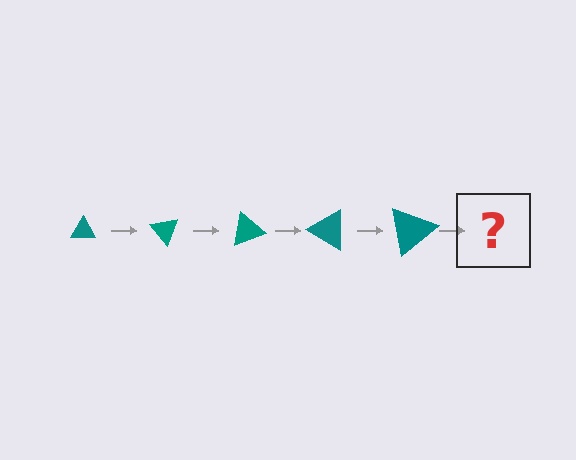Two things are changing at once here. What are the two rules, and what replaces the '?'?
The two rules are that the triangle grows larger each step and it rotates 50 degrees each step. The '?' should be a triangle, larger than the previous one and rotated 250 degrees from the start.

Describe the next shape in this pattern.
It should be a triangle, larger than the previous one and rotated 250 degrees from the start.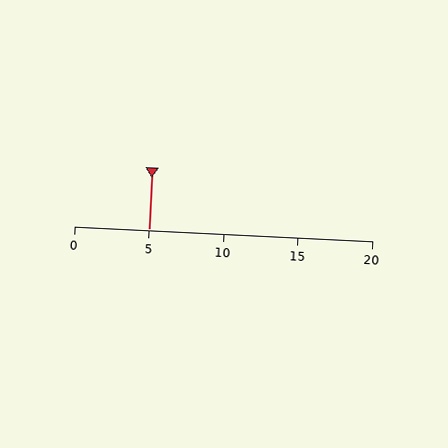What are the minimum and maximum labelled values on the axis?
The axis runs from 0 to 20.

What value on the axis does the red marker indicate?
The marker indicates approximately 5.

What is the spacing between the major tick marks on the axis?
The major ticks are spaced 5 apart.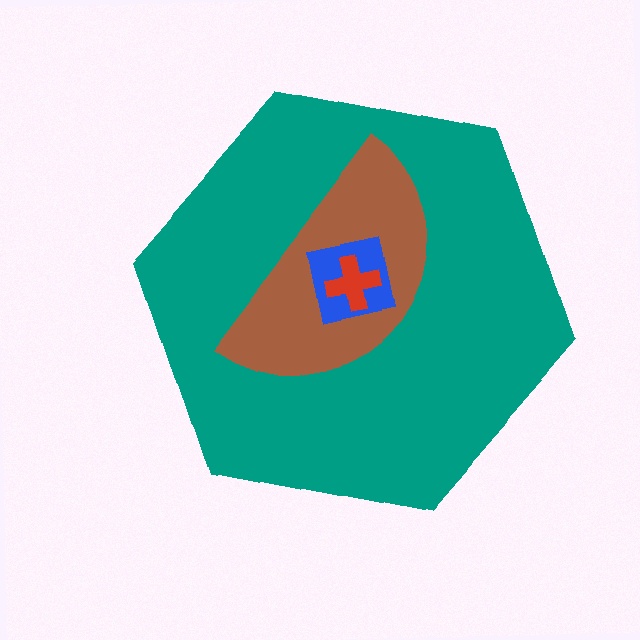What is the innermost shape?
The red cross.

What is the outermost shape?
The teal hexagon.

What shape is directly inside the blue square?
The red cross.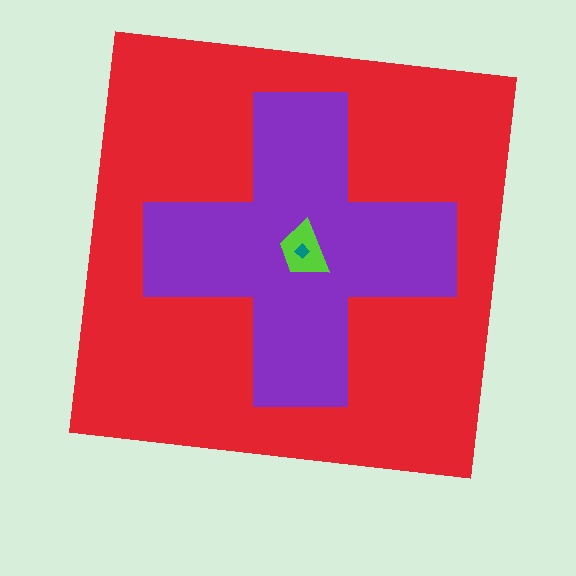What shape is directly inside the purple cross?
The lime trapezoid.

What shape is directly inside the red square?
The purple cross.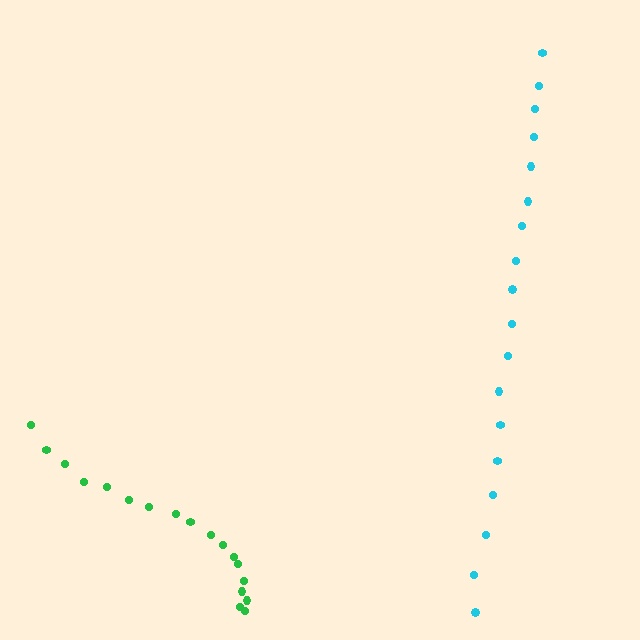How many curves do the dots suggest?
There are 2 distinct paths.